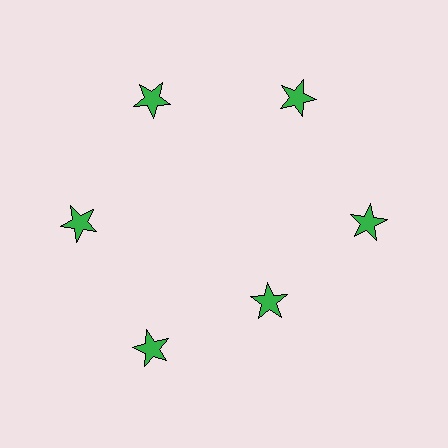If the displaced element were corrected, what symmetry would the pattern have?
It would have 6-fold rotational symmetry — the pattern would map onto itself every 60 degrees.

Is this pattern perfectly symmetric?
No. The 6 green stars are arranged in a ring, but one element near the 5 o'clock position is pulled inward toward the center, breaking the 6-fold rotational symmetry.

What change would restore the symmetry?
The symmetry would be restored by moving it outward, back onto the ring so that all 6 stars sit at equal angles and equal distance from the center.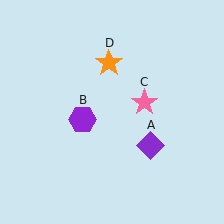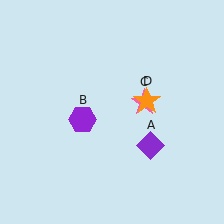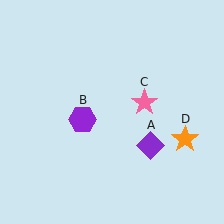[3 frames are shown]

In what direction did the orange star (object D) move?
The orange star (object D) moved down and to the right.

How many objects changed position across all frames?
1 object changed position: orange star (object D).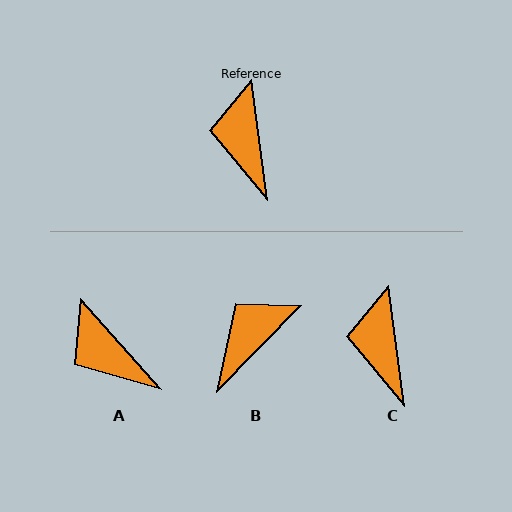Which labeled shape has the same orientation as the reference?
C.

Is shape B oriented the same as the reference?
No, it is off by about 52 degrees.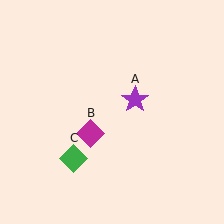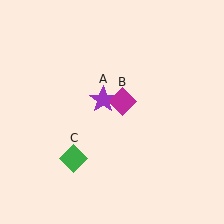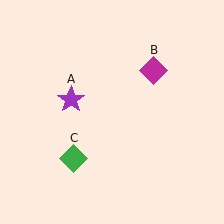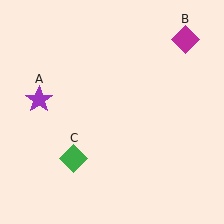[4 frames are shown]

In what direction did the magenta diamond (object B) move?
The magenta diamond (object B) moved up and to the right.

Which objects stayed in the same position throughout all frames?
Green diamond (object C) remained stationary.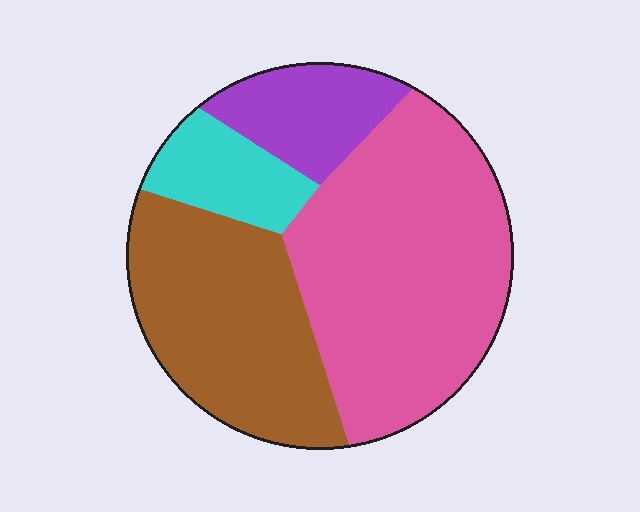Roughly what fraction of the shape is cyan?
Cyan covers around 10% of the shape.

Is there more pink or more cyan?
Pink.